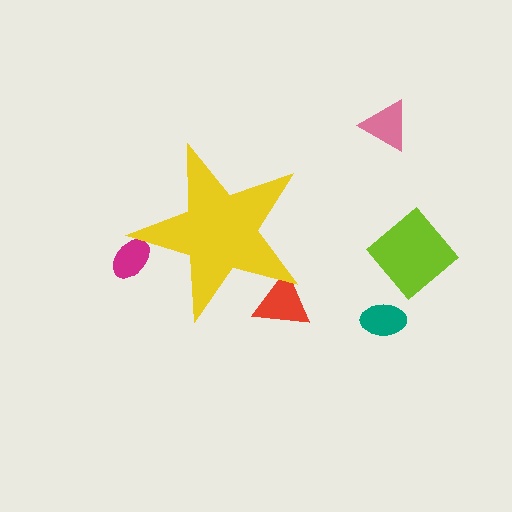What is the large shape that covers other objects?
A yellow star.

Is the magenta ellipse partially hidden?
Yes, the magenta ellipse is partially hidden behind the yellow star.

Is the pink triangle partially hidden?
No, the pink triangle is fully visible.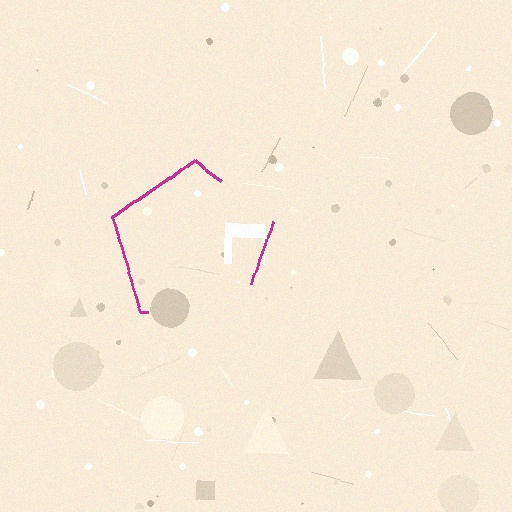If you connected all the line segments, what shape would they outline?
They would outline a pentagon.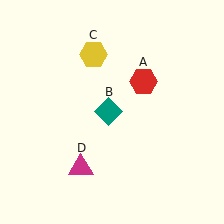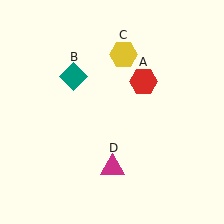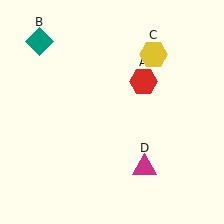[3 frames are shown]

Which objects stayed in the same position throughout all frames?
Red hexagon (object A) remained stationary.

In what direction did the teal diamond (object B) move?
The teal diamond (object B) moved up and to the left.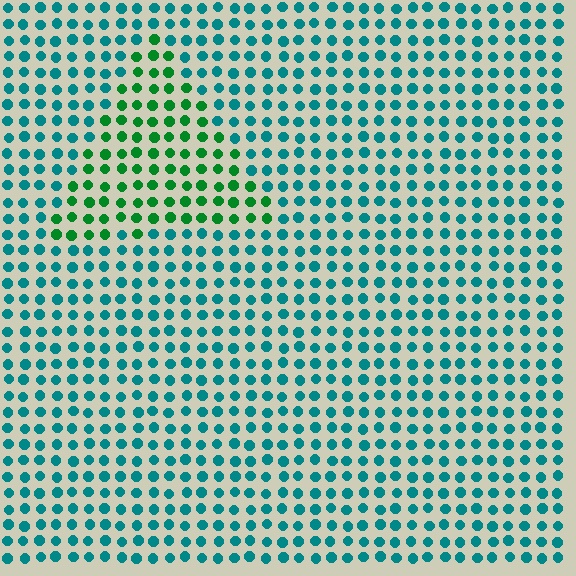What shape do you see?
I see a triangle.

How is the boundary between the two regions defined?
The boundary is defined purely by a slight shift in hue (about 46 degrees). Spacing, size, and orientation are identical on both sides.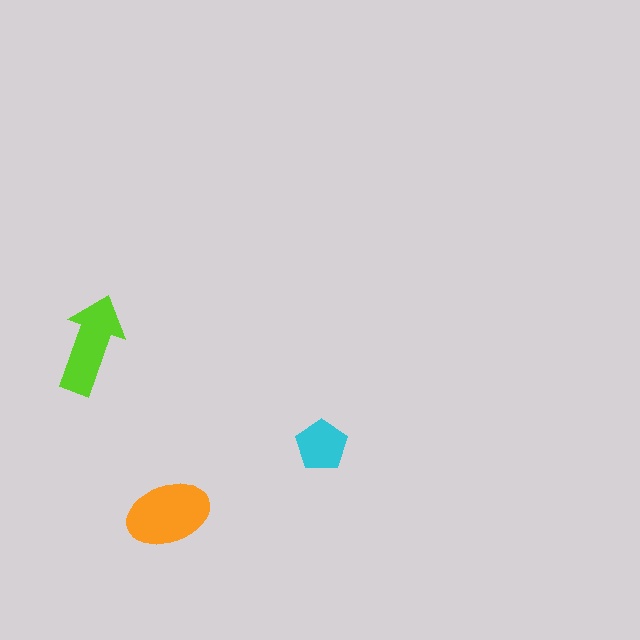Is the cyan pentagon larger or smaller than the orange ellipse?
Smaller.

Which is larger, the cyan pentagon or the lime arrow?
The lime arrow.